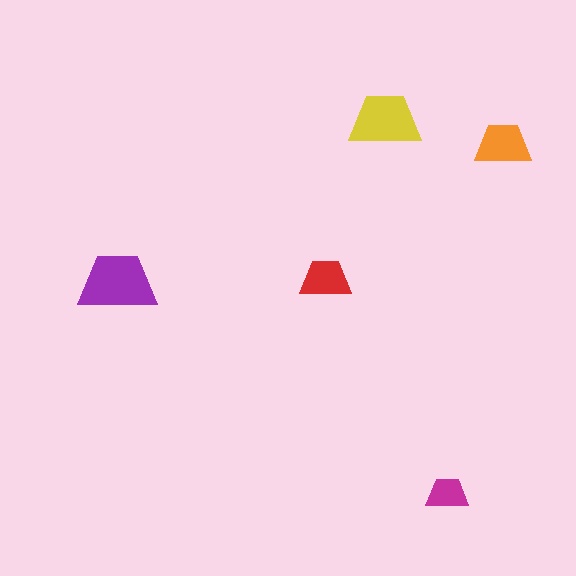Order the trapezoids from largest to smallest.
the purple one, the yellow one, the orange one, the red one, the magenta one.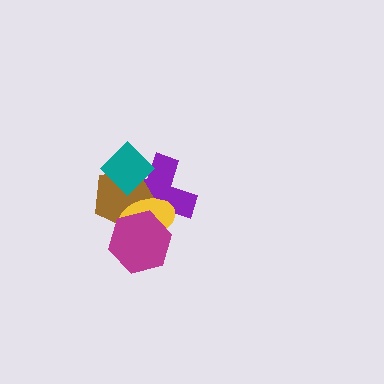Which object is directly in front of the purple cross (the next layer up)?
The brown pentagon is directly in front of the purple cross.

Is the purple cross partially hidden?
Yes, it is partially covered by another shape.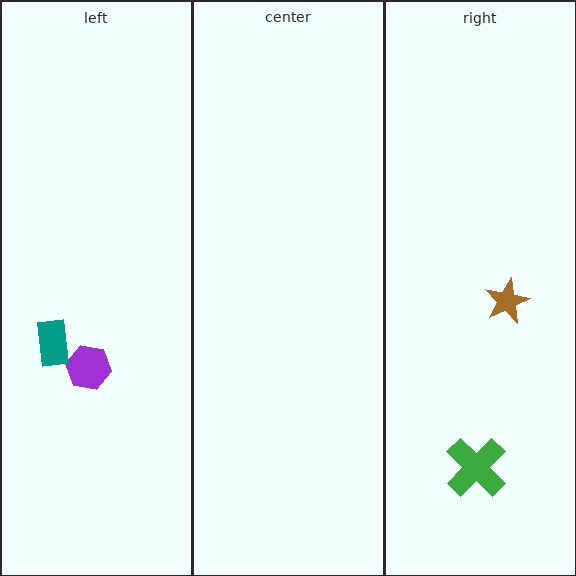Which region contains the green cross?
The right region.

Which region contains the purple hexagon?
The left region.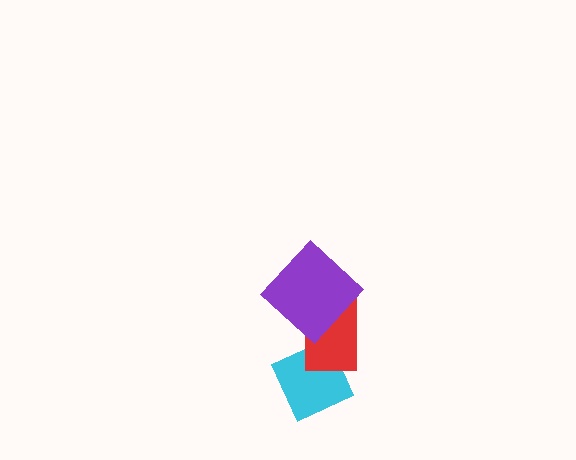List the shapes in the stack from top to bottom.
From top to bottom: the purple diamond, the red rectangle, the cyan diamond.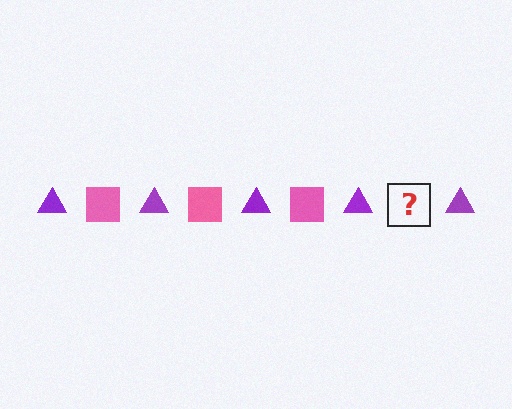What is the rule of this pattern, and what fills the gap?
The rule is that the pattern alternates between purple triangle and pink square. The gap should be filled with a pink square.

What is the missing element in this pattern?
The missing element is a pink square.